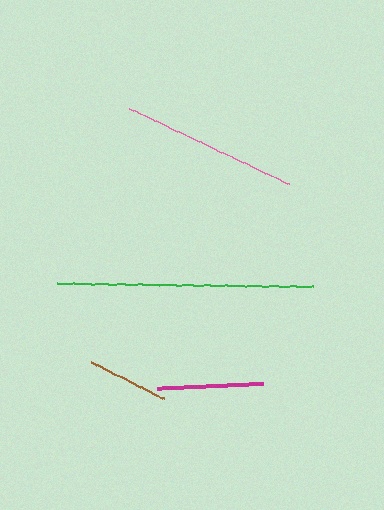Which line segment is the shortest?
The brown line is the shortest at approximately 81 pixels.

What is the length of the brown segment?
The brown segment is approximately 81 pixels long.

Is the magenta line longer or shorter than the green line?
The green line is longer than the magenta line.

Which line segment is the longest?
The green line is the longest at approximately 256 pixels.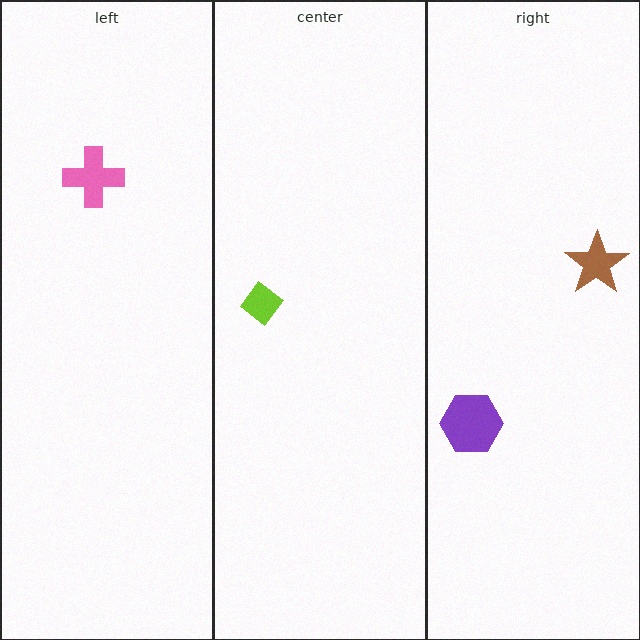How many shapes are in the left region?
1.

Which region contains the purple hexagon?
The right region.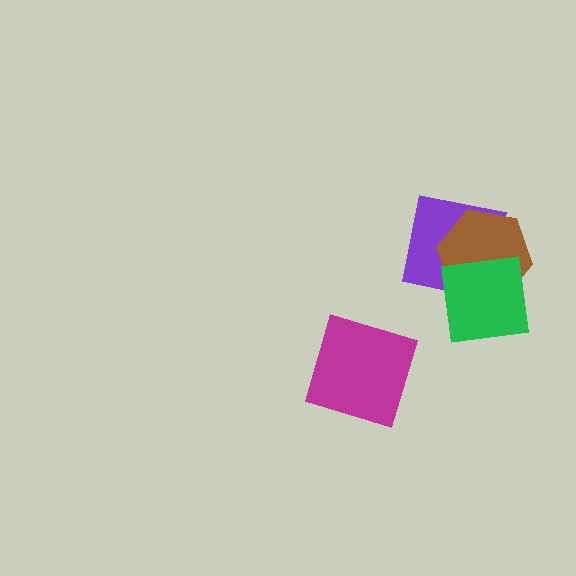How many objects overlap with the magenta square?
0 objects overlap with the magenta square.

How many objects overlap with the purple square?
2 objects overlap with the purple square.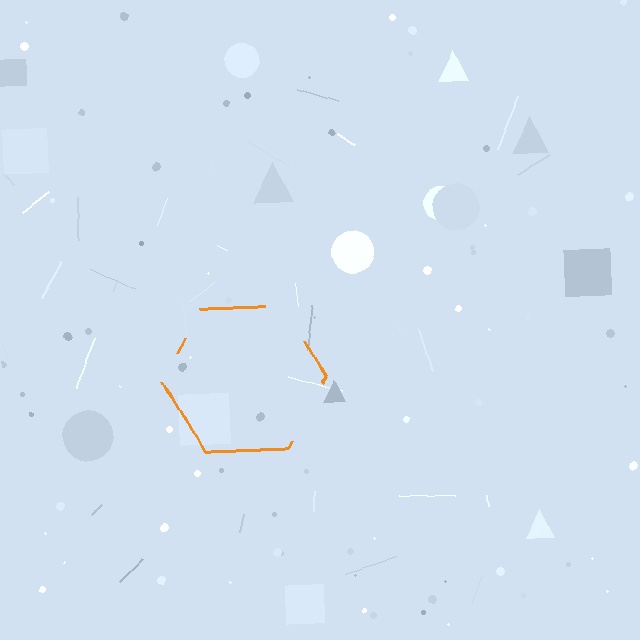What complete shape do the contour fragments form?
The contour fragments form a hexagon.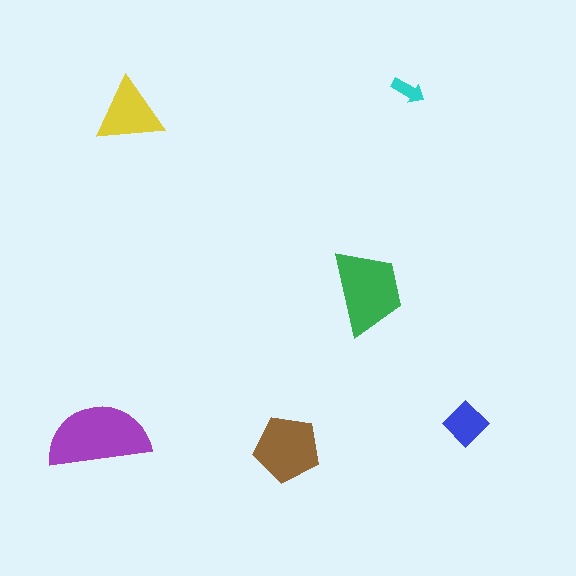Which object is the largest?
The purple semicircle.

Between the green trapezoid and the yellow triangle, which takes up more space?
The green trapezoid.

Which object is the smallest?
The cyan arrow.